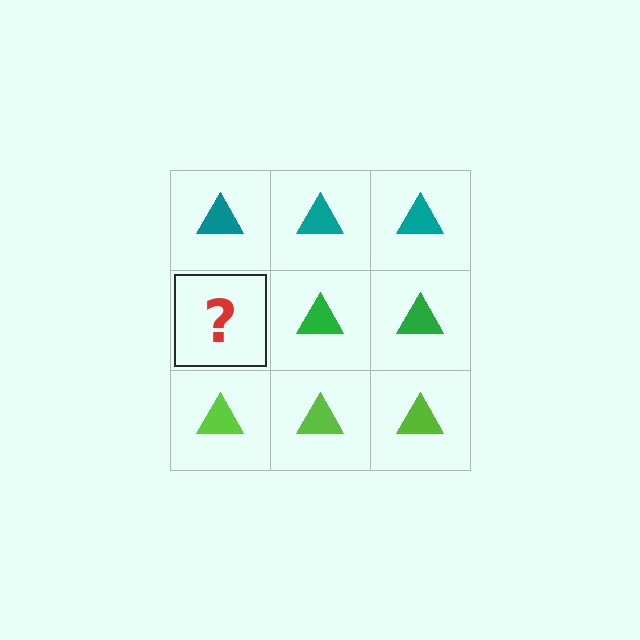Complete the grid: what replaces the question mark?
The question mark should be replaced with a green triangle.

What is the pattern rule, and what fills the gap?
The rule is that each row has a consistent color. The gap should be filled with a green triangle.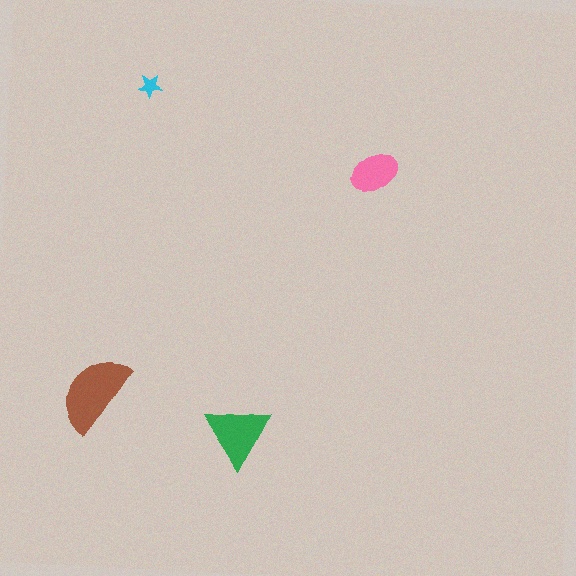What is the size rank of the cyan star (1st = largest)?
4th.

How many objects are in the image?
There are 4 objects in the image.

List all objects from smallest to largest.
The cyan star, the pink ellipse, the green triangle, the brown semicircle.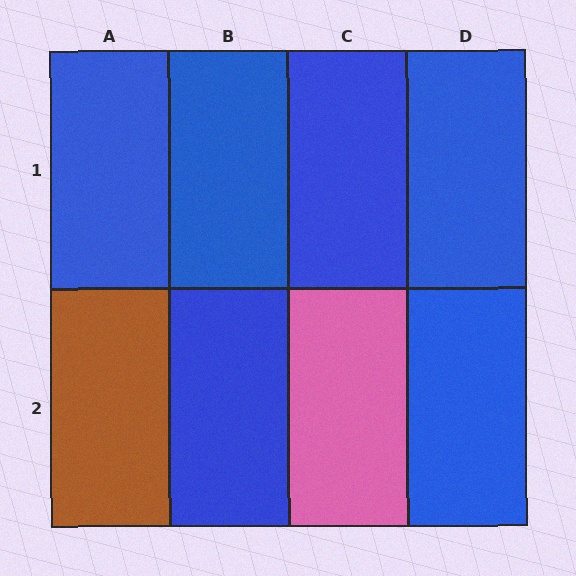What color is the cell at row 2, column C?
Pink.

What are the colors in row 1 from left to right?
Blue, blue, blue, blue.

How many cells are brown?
1 cell is brown.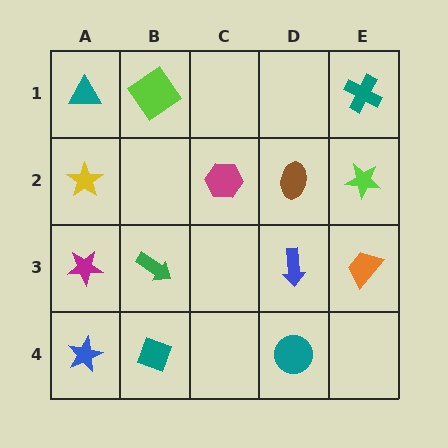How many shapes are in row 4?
3 shapes.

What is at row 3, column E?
An orange trapezoid.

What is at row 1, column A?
A teal triangle.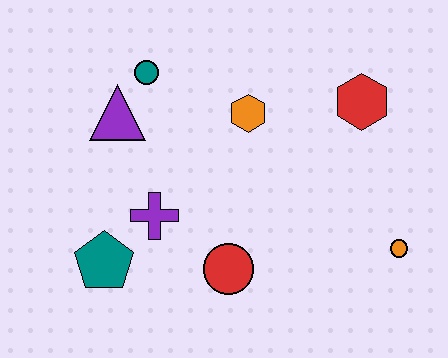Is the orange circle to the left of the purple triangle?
No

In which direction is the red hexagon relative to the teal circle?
The red hexagon is to the right of the teal circle.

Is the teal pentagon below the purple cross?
Yes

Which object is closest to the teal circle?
The purple triangle is closest to the teal circle.